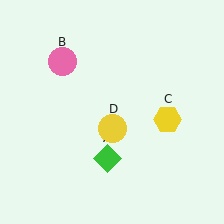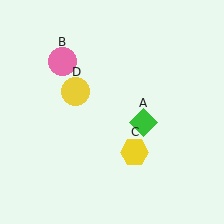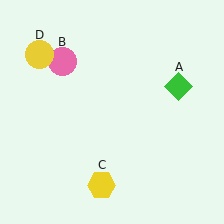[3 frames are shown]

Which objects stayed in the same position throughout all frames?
Pink circle (object B) remained stationary.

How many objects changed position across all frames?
3 objects changed position: green diamond (object A), yellow hexagon (object C), yellow circle (object D).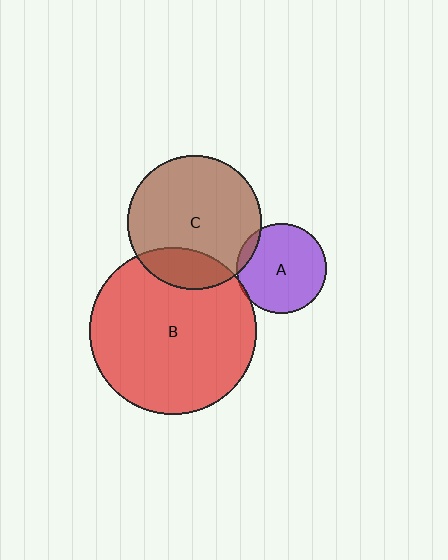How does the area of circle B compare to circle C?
Approximately 1.6 times.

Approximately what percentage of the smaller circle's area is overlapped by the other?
Approximately 5%.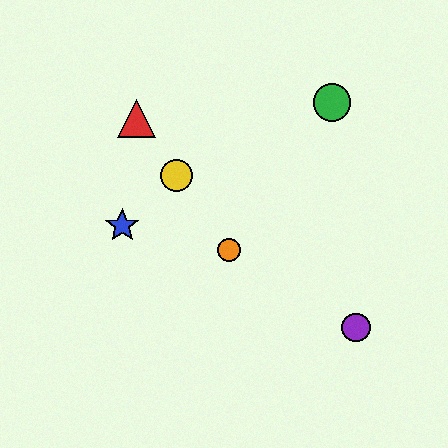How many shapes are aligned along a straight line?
3 shapes (the red triangle, the yellow circle, the orange circle) are aligned along a straight line.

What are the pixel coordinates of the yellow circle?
The yellow circle is at (176, 175).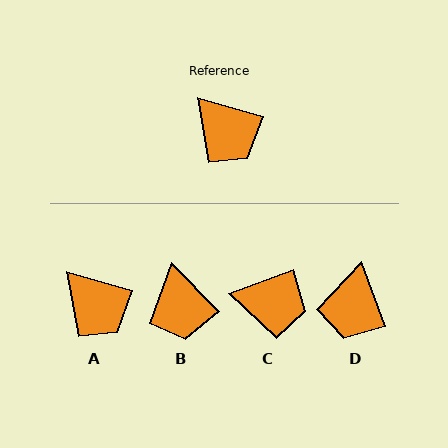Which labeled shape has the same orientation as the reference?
A.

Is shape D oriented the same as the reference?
No, it is off by about 53 degrees.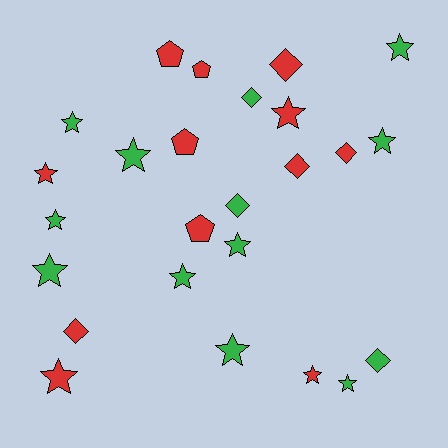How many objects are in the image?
There are 25 objects.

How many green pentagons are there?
There are no green pentagons.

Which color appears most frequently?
Green, with 13 objects.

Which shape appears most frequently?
Star, with 14 objects.